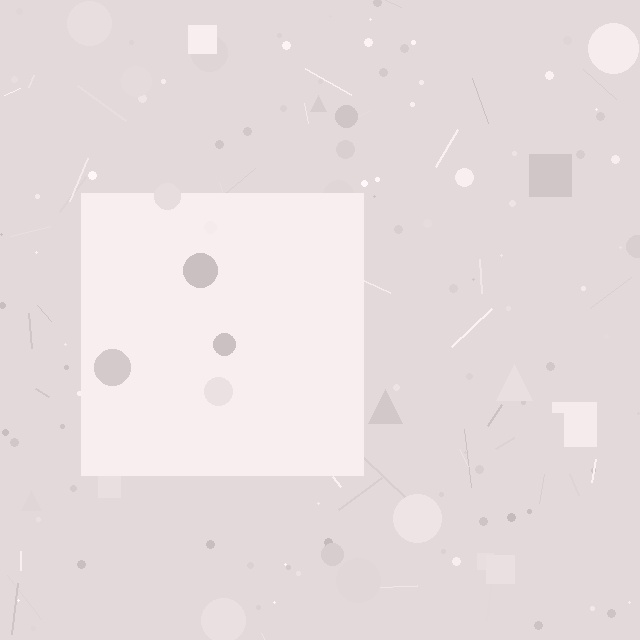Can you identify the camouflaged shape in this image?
The camouflaged shape is a square.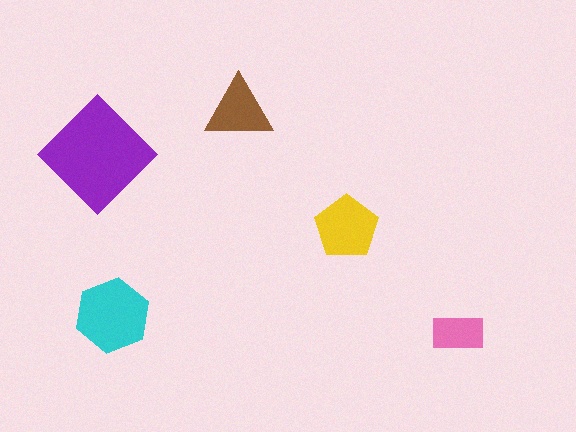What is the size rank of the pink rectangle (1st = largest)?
5th.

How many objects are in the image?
There are 5 objects in the image.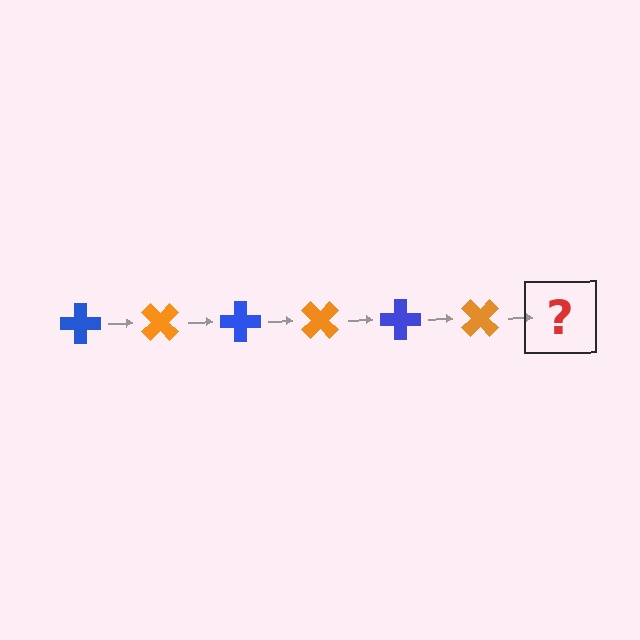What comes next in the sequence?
The next element should be a blue cross, rotated 270 degrees from the start.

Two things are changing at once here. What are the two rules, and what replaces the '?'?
The two rules are that it rotates 45 degrees each step and the color cycles through blue and orange. The '?' should be a blue cross, rotated 270 degrees from the start.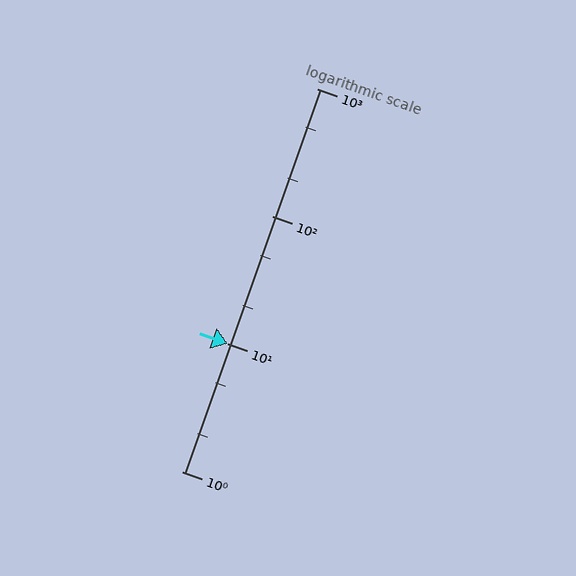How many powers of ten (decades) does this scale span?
The scale spans 3 decades, from 1 to 1000.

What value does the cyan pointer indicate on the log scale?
The pointer indicates approximately 10.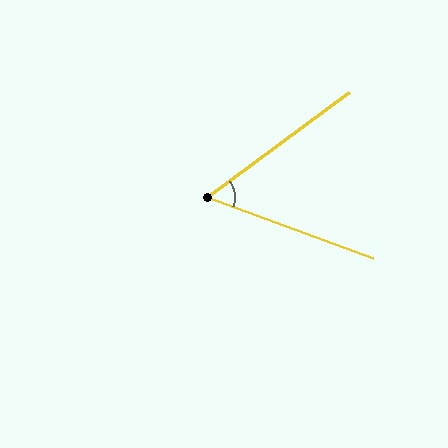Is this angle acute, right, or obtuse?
It is acute.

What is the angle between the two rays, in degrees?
Approximately 56 degrees.